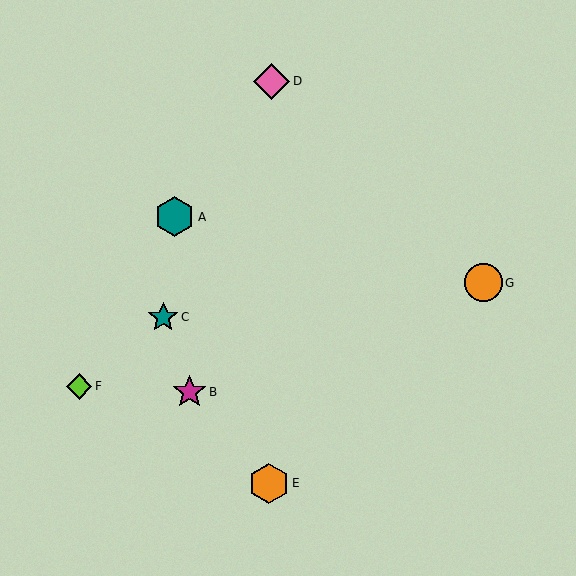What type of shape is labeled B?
Shape B is a magenta star.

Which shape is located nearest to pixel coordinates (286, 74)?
The pink diamond (labeled D) at (272, 81) is nearest to that location.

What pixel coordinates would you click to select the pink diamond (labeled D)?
Click at (272, 81) to select the pink diamond D.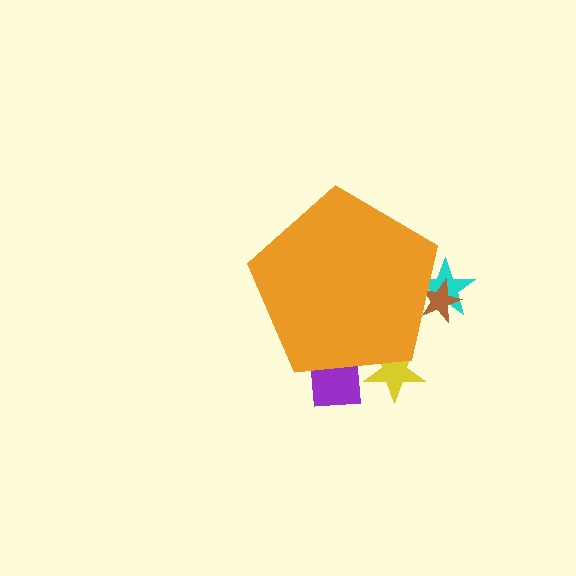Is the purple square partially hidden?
Yes, the purple square is partially hidden behind the orange pentagon.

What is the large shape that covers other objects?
An orange pentagon.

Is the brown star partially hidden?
Yes, the brown star is partially hidden behind the orange pentagon.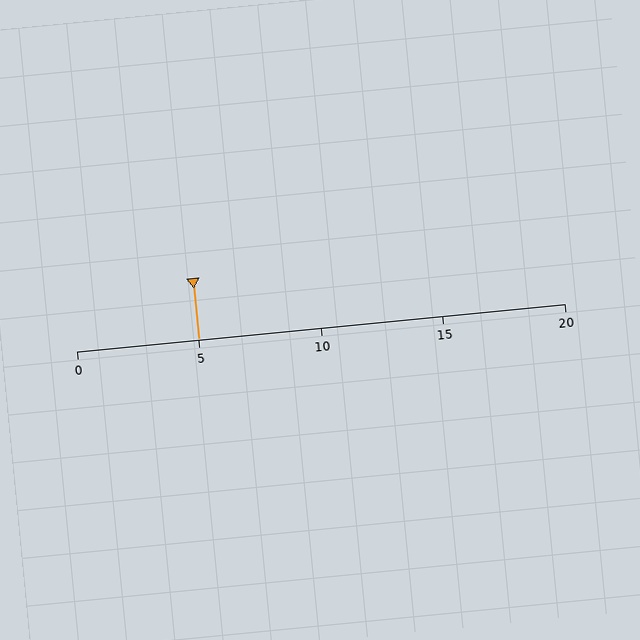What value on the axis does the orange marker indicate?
The marker indicates approximately 5.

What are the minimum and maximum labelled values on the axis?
The axis runs from 0 to 20.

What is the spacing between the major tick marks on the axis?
The major ticks are spaced 5 apart.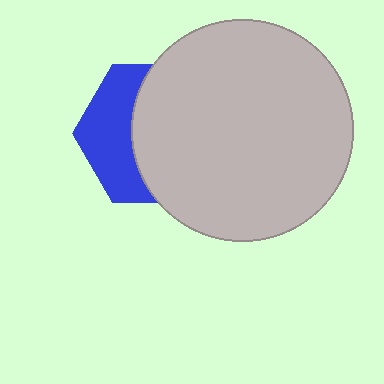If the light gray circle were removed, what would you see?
You would see the complete blue hexagon.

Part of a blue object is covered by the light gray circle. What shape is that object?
It is a hexagon.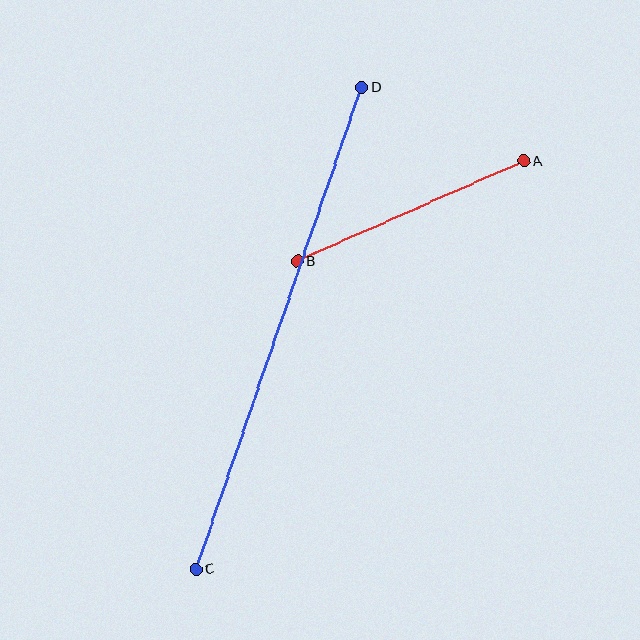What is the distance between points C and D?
The distance is approximately 510 pixels.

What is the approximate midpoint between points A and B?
The midpoint is at approximately (410, 211) pixels.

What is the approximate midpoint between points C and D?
The midpoint is at approximately (278, 328) pixels.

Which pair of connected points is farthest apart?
Points C and D are farthest apart.